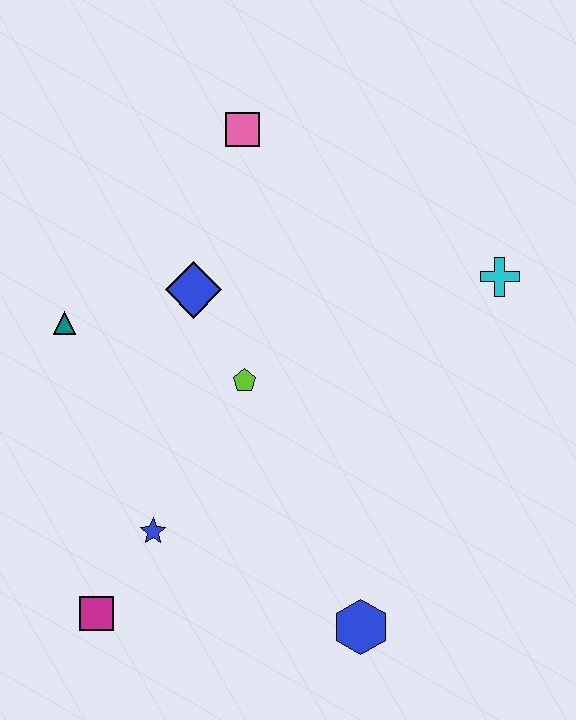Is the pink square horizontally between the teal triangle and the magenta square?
No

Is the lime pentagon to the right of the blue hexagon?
No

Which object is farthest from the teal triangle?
The cyan cross is farthest from the teal triangle.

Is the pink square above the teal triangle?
Yes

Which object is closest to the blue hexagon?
The blue star is closest to the blue hexagon.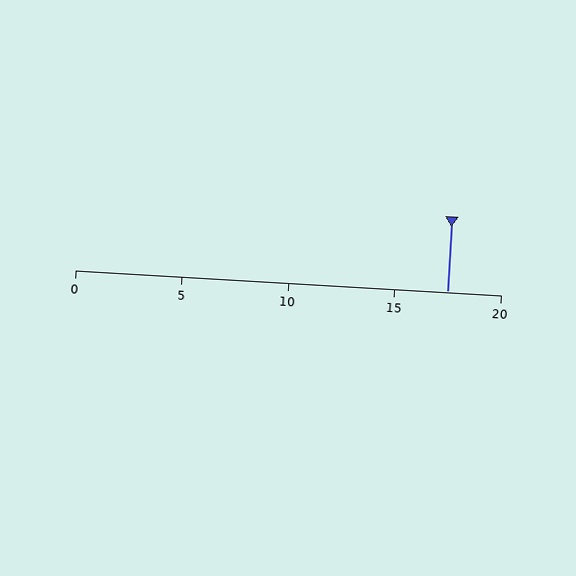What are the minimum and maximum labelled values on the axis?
The axis runs from 0 to 20.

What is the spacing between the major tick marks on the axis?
The major ticks are spaced 5 apart.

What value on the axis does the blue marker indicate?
The marker indicates approximately 17.5.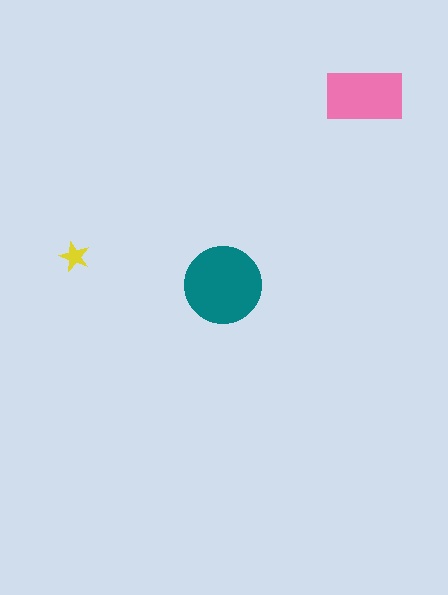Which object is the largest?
The teal circle.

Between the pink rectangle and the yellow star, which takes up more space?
The pink rectangle.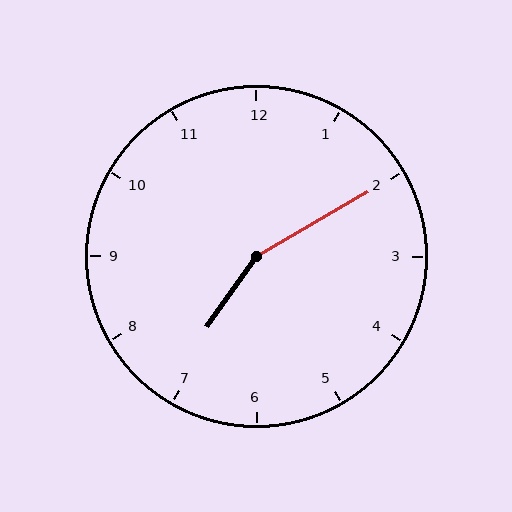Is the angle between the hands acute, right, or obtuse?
It is obtuse.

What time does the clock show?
7:10.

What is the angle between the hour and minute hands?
Approximately 155 degrees.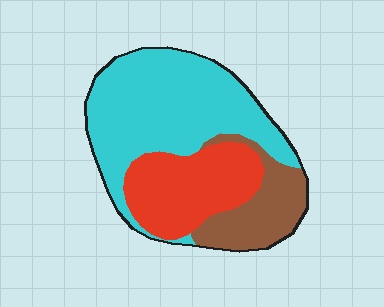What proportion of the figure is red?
Red takes up about one quarter (1/4) of the figure.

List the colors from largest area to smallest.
From largest to smallest: cyan, red, brown.